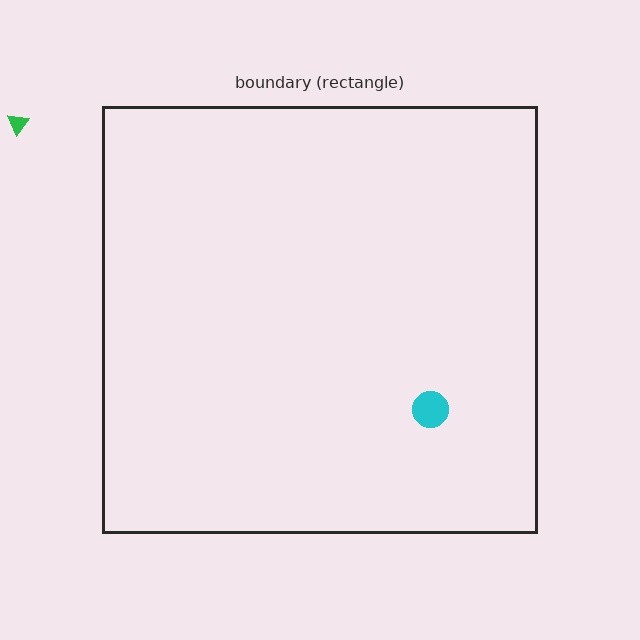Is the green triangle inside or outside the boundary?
Outside.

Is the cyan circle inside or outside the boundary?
Inside.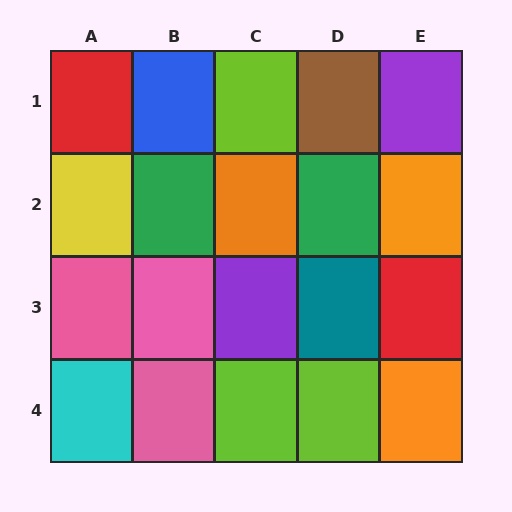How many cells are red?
2 cells are red.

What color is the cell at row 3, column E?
Red.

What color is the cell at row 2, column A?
Yellow.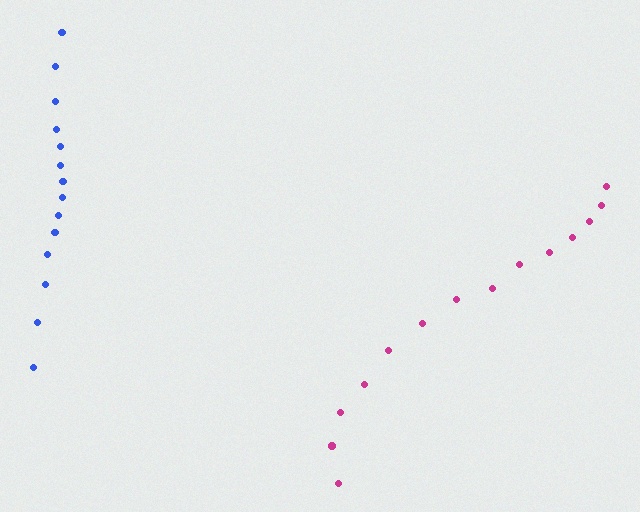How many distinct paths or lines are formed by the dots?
There are 2 distinct paths.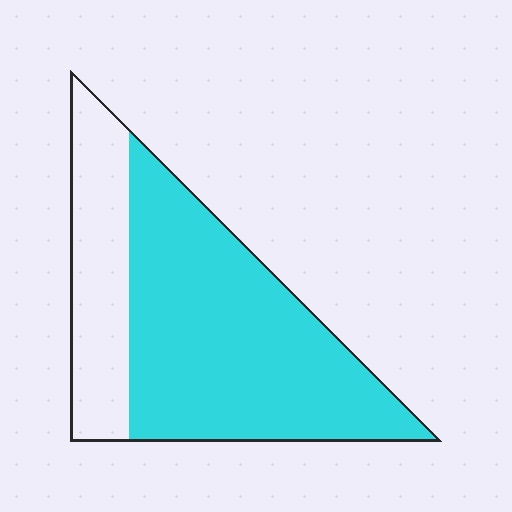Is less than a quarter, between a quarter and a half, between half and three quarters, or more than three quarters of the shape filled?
Between half and three quarters.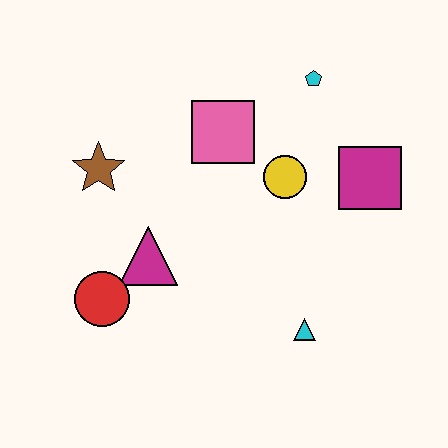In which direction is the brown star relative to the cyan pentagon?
The brown star is to the left of the cyan pentagon.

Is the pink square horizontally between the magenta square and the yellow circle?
No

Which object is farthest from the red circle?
The cyan pentagon is farthest from the red circle.